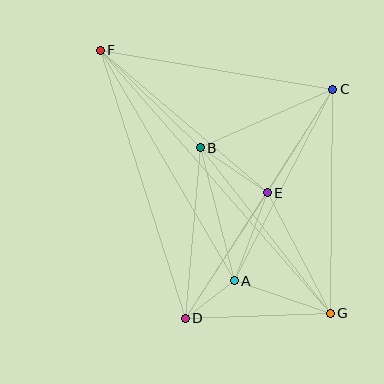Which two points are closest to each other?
Points A and D are closest to each other.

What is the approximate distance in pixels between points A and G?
The distance between A and G is approximately 101 pixels.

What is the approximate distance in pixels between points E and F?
The distance between E and F is approximately 220 pixels.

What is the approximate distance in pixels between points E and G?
The distance between E and G is approximately 136 pixels.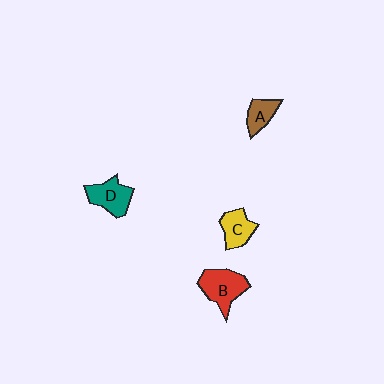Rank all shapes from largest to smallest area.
From largest to smallest: B (red), D (teal), C (yellow), A (brown).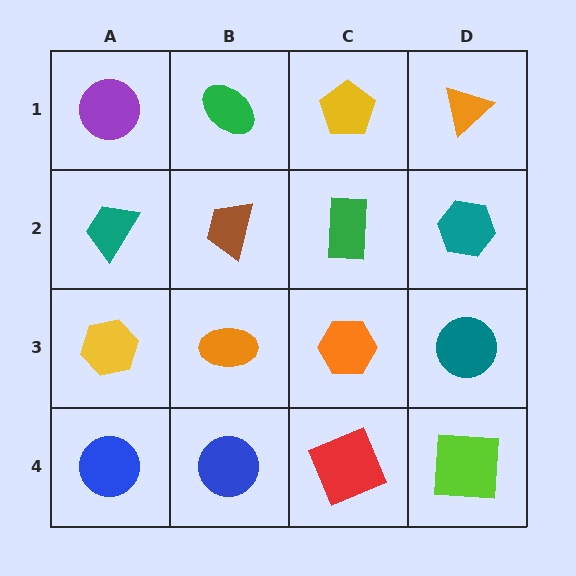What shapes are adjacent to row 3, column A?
A teal trapezoid (row 2, column A), a blue circle (row 4, column A), an orange ellipse (row 3, column B).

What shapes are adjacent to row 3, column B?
A brown trapezoid (row 2, column B), a blue circle (row 4, column B), a yellow hexagon (row 3, column A), an orange hexagon (row 3, column C).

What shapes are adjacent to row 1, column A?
A teal trapezoid (row 2, column A), a green ellipse (row 1, column B).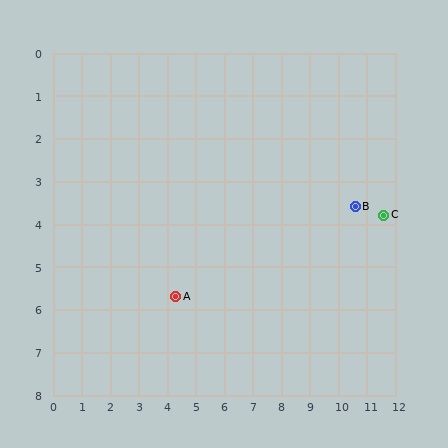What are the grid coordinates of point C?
Point C is at approximately (11.6, 3.8).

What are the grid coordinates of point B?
Point B is at approximately (10.6, 3.6).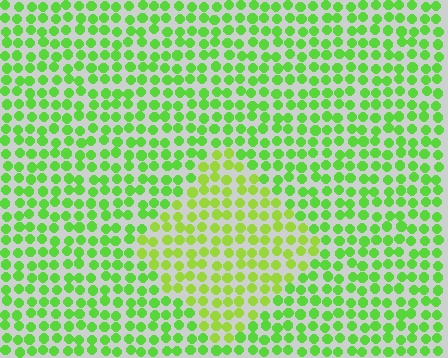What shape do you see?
I see a diamond.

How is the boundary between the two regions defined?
The boundary is defined purely by a slight shift in hue (about 25 degrees). Spacing, size, and orientation are identical on both sides.